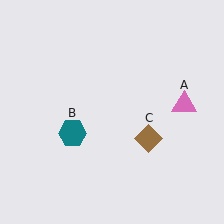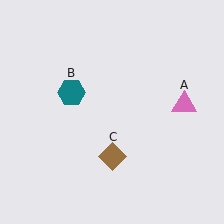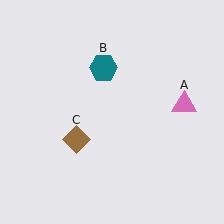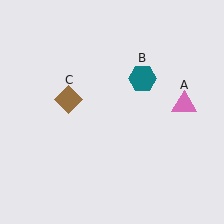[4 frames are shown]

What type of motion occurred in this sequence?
The teal hexagon (object B), brown diamond (object C) rotated clockwise around the center of the scene.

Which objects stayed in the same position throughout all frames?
Pink triangle (object A) remained stationary.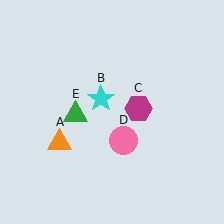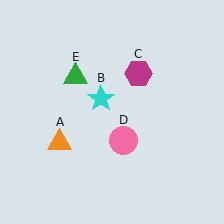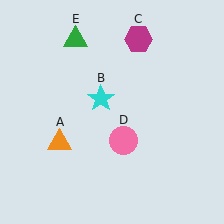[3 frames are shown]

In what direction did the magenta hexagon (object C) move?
The magenta hexagon (object C) moved up.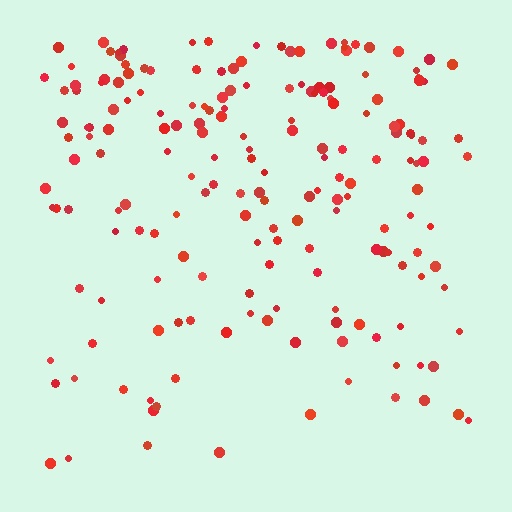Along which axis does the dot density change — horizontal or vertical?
Vertical.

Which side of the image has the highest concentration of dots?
The top.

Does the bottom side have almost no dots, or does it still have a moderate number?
Still a moderate number, just noticeably fewer than the top.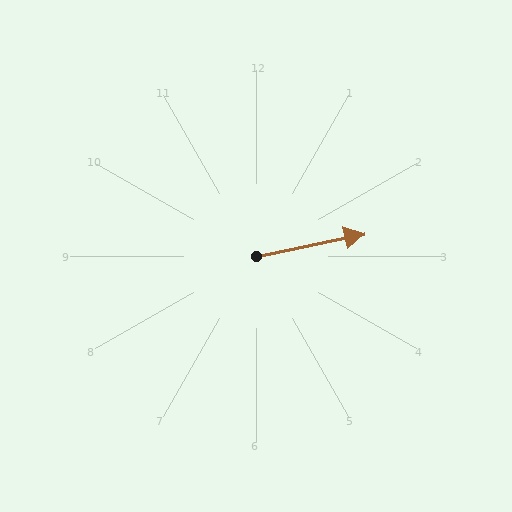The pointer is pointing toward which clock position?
Roughly 3 o'clock.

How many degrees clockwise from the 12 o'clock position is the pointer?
Approximately 78 degrees.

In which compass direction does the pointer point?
East.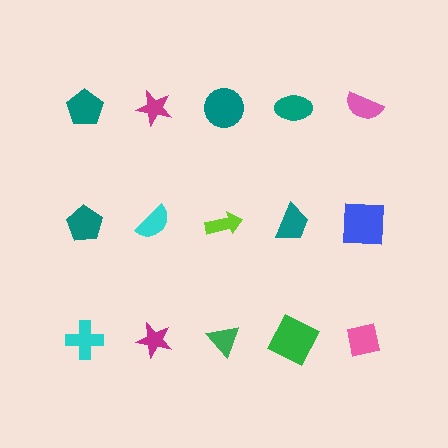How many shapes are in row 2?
5 shapes.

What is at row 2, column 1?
A teal pentagon.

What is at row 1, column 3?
A teal circle.